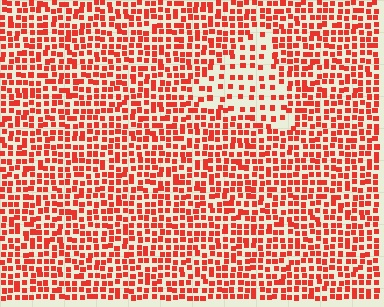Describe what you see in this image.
The image contains small red elements arranged at two different densities. A triangle-shaped region is visible where the elements are less densely packed than the surrounding area.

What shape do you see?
I see a triangle.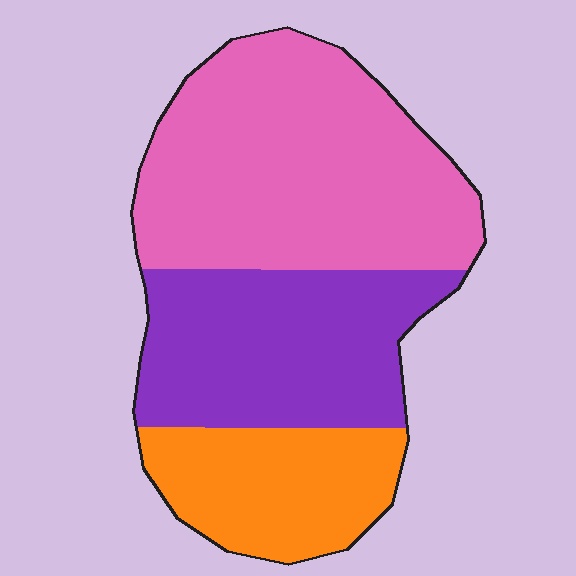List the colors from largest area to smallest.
From largest to smallest: pink, purple, orange.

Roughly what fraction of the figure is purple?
Purple takes up about one third (1/3) of the figure.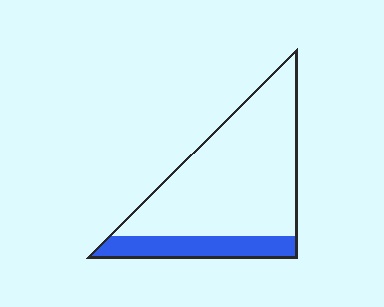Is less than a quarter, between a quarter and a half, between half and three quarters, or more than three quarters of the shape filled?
Less than a quarter.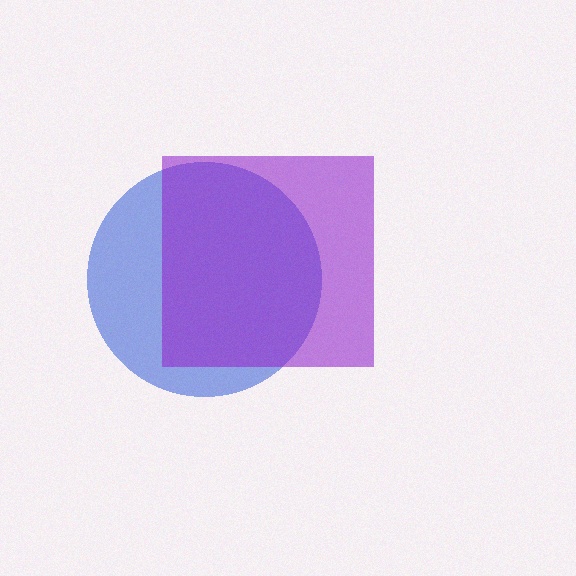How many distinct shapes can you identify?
There are 2 distinct shapes: a blue circle, a purple square.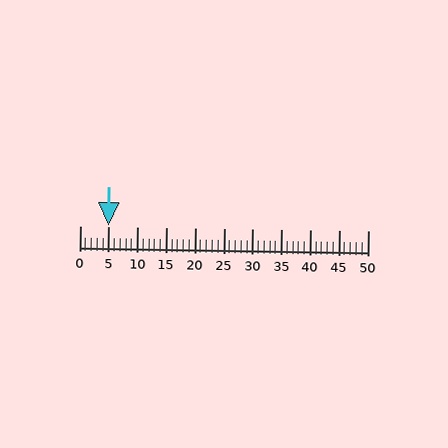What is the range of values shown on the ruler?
The ruler shows values from 0 to 50.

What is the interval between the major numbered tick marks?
The major tick marks are spaced 5 units apart.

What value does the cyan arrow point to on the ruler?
The cyan arrow points to approximately 5.